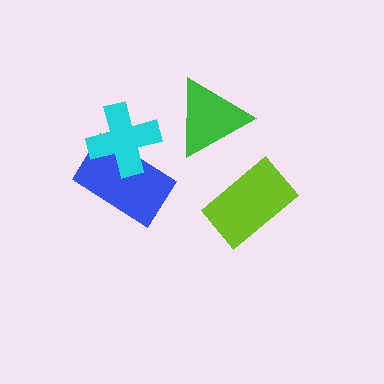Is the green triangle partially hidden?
No, no other shape covers it.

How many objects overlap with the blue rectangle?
1 object overlaps with the blue rectangle.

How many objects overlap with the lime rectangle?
0 objects overlap with the lime rectangle.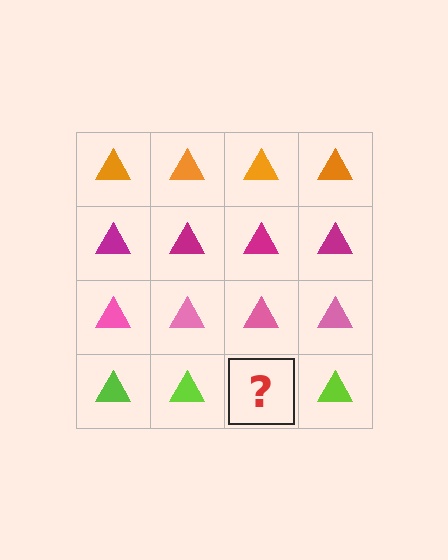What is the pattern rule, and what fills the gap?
The rule is that each row has a consistent color. The gap should be filled with a lime triangle.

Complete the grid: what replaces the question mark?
The question mark should be replaced with a lime triangle.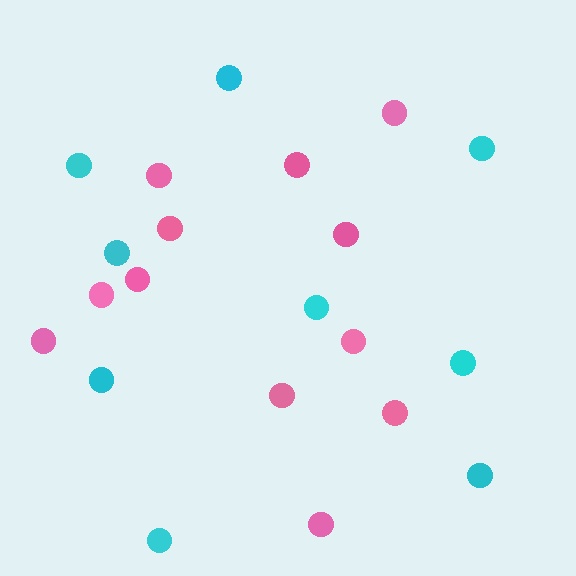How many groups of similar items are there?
There are 2 groups: one group of pink circles (12) and one group of cyan circles (9).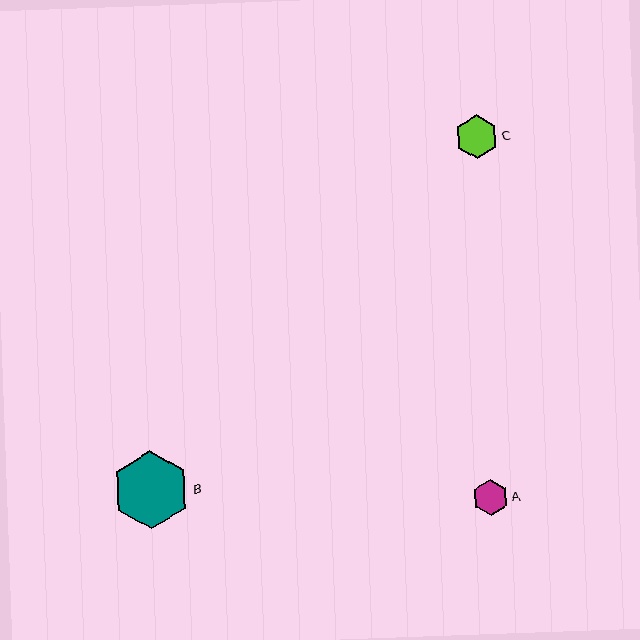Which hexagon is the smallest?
Hexagon A is the smallest with a size of approximately 36 pixels.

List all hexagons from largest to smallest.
From largest to smallest: B, C, A.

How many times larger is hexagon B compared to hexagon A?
Hexagon B is approximately 2.2 times the size of hexagon A.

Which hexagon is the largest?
Hexagon B is the largest with a size of approximately 78 pixels.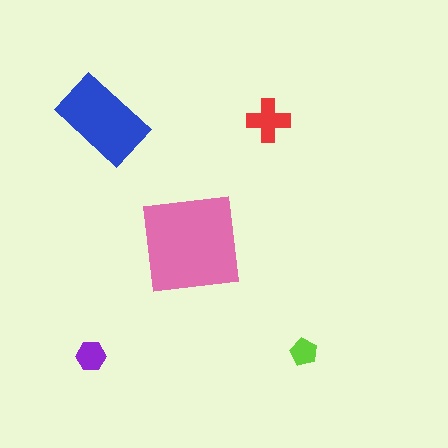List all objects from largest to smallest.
The pink square, the blue rectangle, the red cross, the purple hexagon, the lime pentagon.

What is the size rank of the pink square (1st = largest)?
1st.